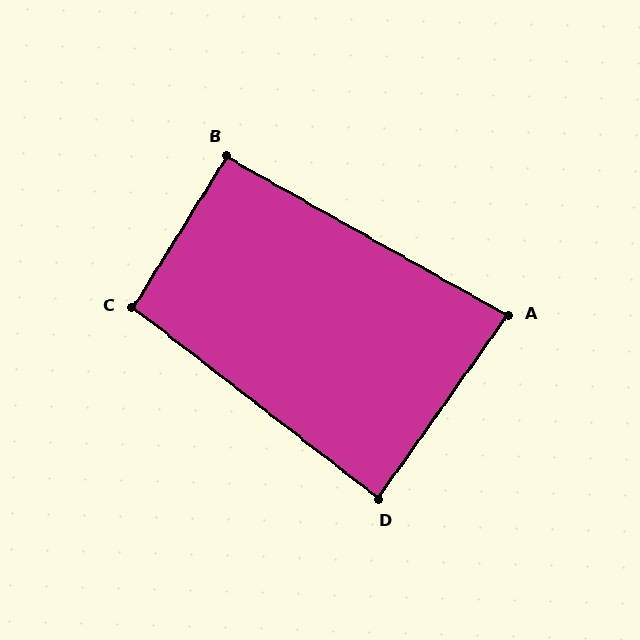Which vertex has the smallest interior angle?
A, at approximately 84 degrees.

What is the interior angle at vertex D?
Approximately 87 degrees (approximately right).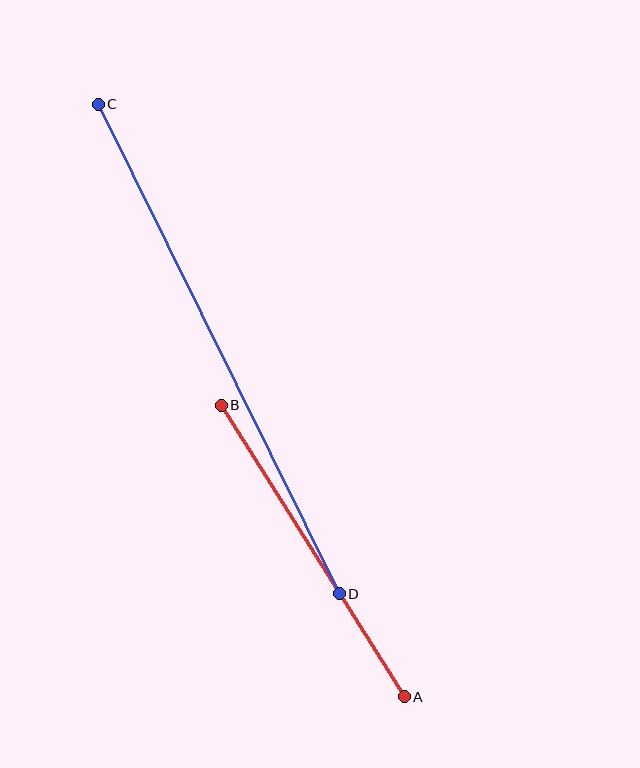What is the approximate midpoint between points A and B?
The midpoint is at approximately (313, 551) pixels.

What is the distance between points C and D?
The distance is approximately 546 pixels.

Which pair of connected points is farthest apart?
Points C and D are farthest apart.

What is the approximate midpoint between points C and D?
The midpoint is at approximately (219, 349) pixels.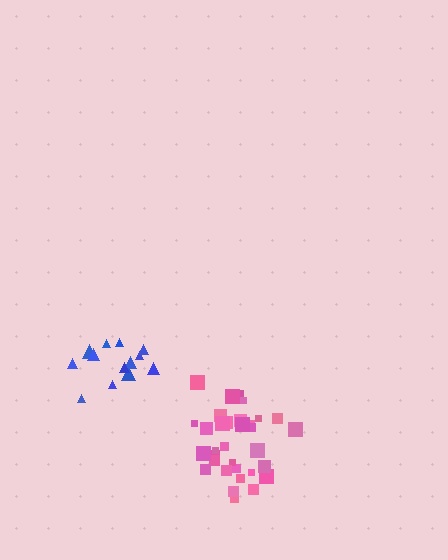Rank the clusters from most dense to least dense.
pink, blue.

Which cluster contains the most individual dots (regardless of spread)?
Pink (33).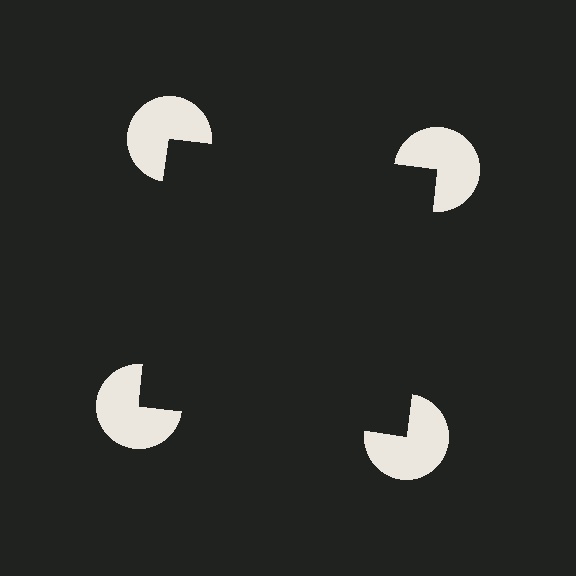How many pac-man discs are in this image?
There are 4 — one at each vertex of the illusory square.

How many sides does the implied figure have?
4 sides.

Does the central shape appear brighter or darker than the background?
It typically appears slightly darker than the background, even though no actual brightness change is drawn.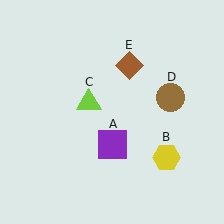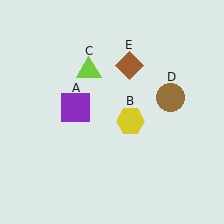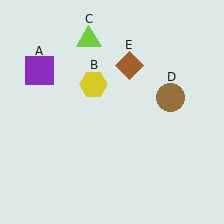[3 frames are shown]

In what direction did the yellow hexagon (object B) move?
The yellow hexagon (object B) moved up and to the left.